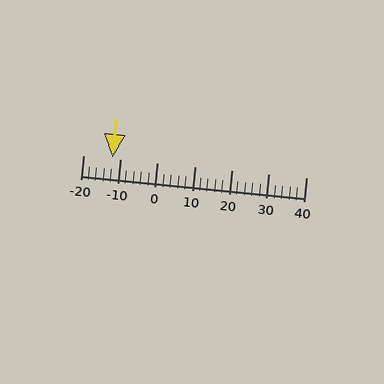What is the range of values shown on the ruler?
The ruler shows values from -20 to 40.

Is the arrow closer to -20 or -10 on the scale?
The arrow is closer to -10.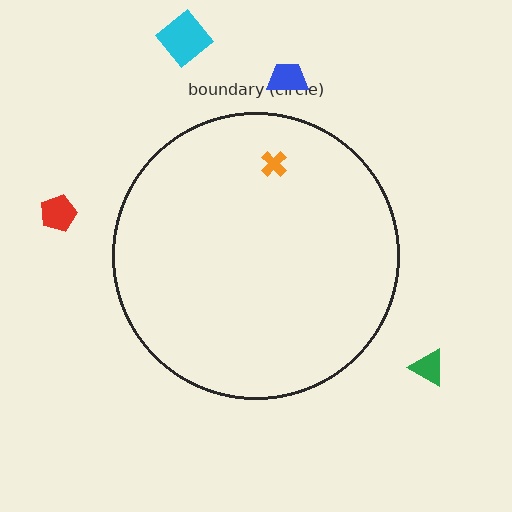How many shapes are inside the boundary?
1 inside, 4 outside.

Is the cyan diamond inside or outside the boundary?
Outside.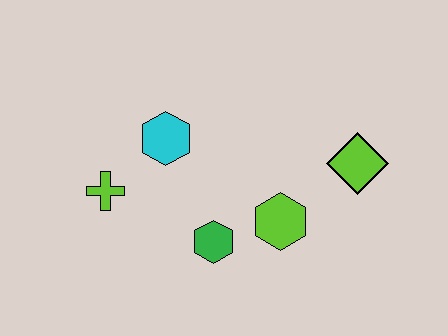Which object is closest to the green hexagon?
The lime hexagon is closest to the green hexagon.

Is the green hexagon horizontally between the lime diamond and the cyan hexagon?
Yes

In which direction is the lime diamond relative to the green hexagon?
The lime diamond is to the right of the green hexagon.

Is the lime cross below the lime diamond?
Yes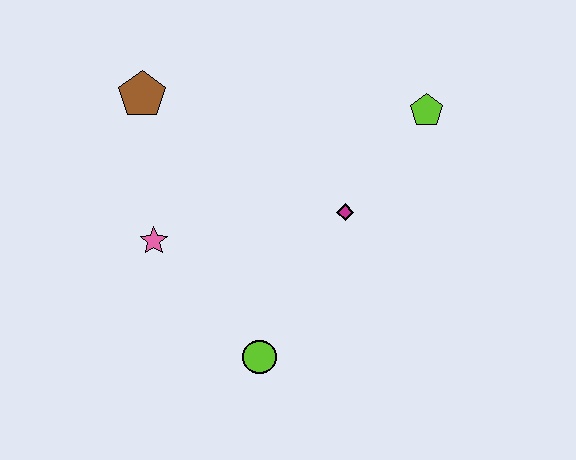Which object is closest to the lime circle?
The pink star is closest to the lime circle.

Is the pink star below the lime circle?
No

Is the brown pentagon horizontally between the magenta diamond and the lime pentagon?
No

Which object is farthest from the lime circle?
The lime pentagon is farthest from the lime circle.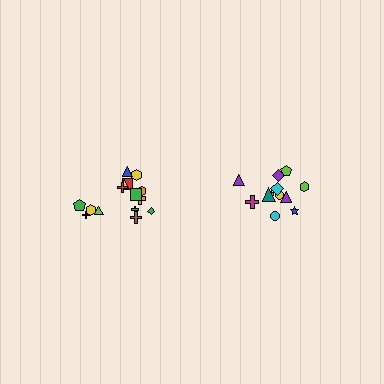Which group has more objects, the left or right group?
The left group.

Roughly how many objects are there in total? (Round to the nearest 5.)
Roughly 25 objects in total.